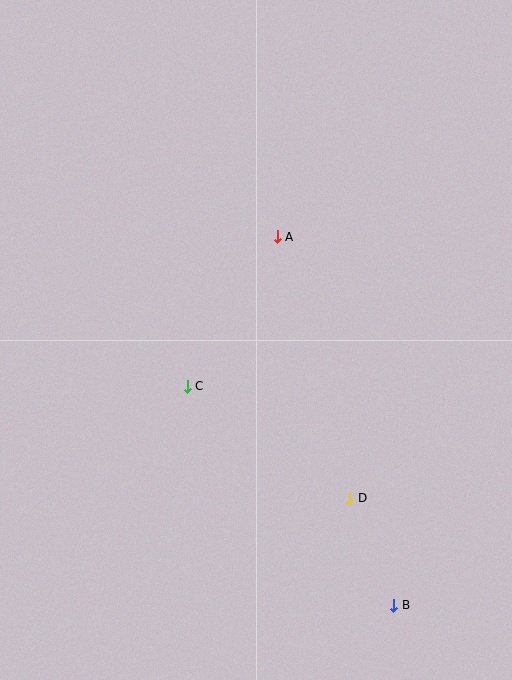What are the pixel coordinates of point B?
Point B is at (394, 605).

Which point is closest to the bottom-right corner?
Point B is closest to the bottom-right corner.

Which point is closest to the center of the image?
Point C at (187, 386) is closest to the center.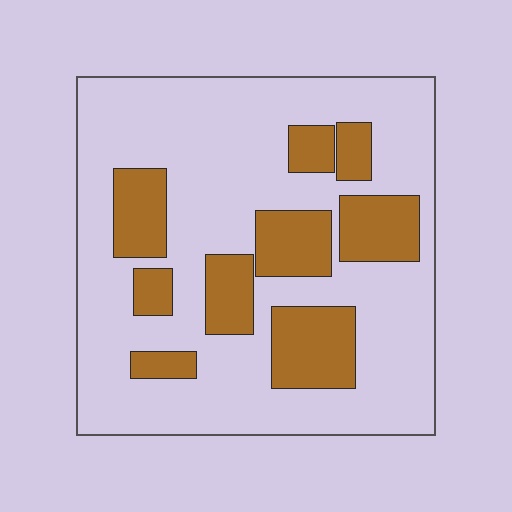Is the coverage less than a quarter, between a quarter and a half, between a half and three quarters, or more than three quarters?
Between a quarter and a half.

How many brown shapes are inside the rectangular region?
9.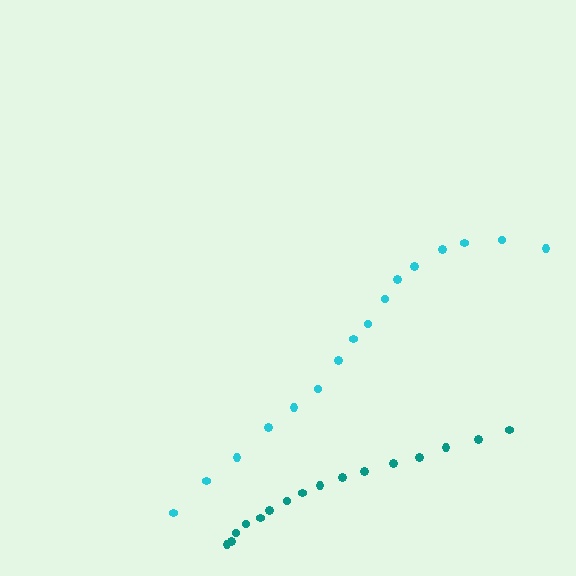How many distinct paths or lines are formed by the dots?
There are 2 distinct paths.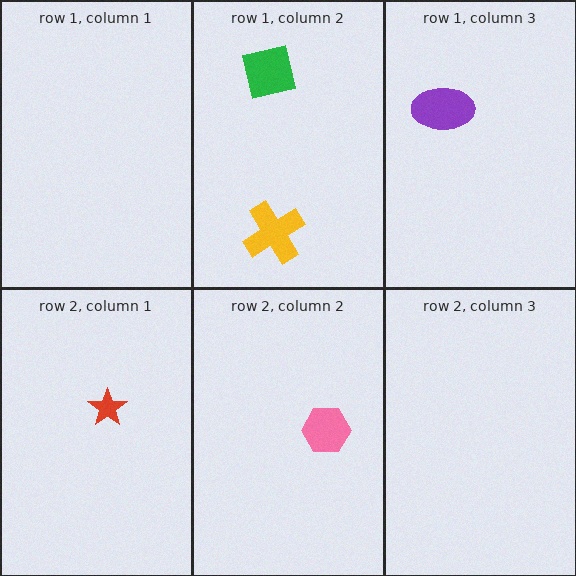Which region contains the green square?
The row 1, column 2 region.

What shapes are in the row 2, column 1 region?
The red star.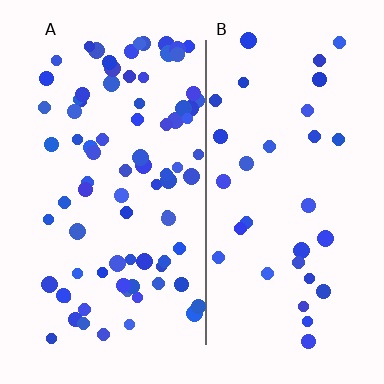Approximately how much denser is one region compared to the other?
Approximately 2.6× — region A over region B.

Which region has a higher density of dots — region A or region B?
A (the left).